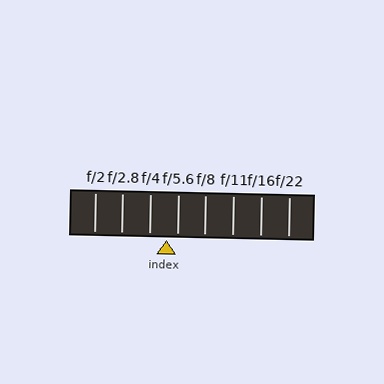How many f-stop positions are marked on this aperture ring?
There are 8 f-stop positions marked.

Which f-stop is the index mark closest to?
The index mark is closest to f/5.6.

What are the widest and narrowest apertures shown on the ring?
The widest aperture shown is f/2 and the narrowest is f/22.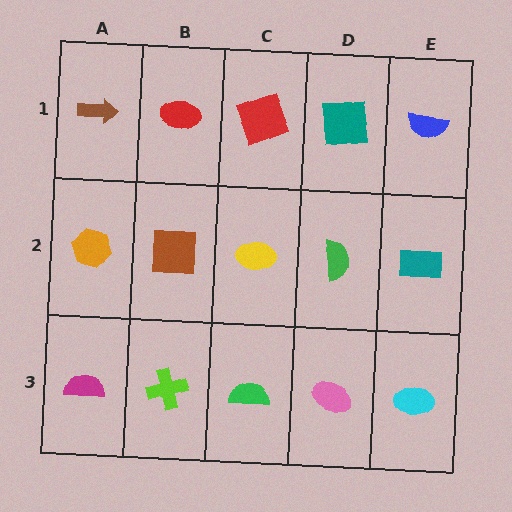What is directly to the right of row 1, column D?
A blue semicircle.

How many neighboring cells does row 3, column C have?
3.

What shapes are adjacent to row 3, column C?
A yellow ellipse (row 2, column C), a lime cross (row 3, column B), a pink ellipse (row 3, column D).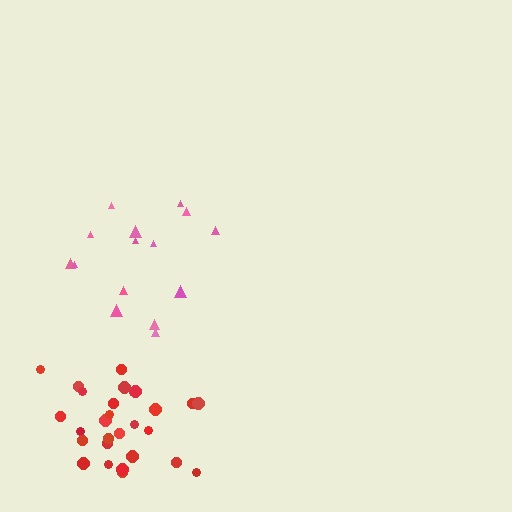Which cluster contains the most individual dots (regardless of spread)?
Red (28).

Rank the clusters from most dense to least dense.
red, pink.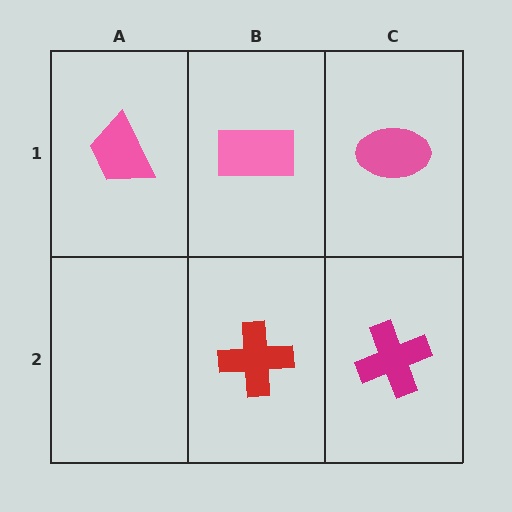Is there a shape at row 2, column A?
No, that cell is empty.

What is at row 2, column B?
A red cross.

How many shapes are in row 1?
3 shapes.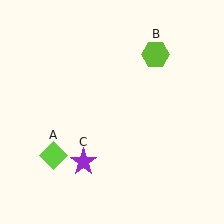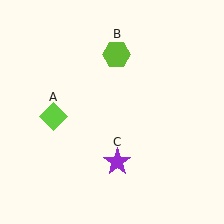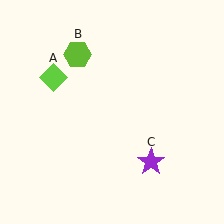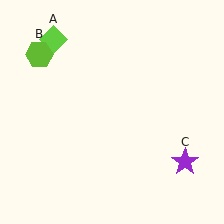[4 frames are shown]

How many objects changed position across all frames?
3 objects changed position: lime diamond (object A), lime hexagon (object B), purple star (object C).